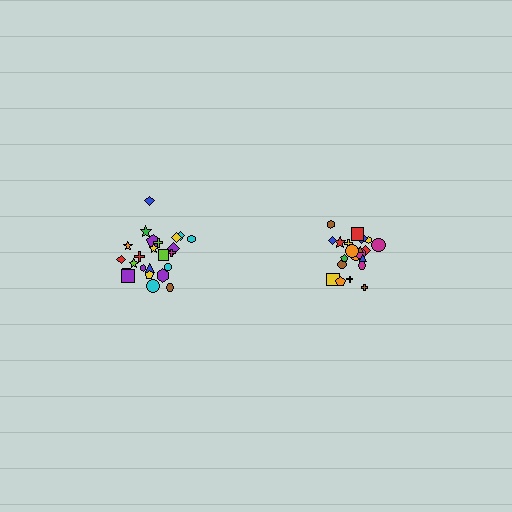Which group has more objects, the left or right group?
The left group.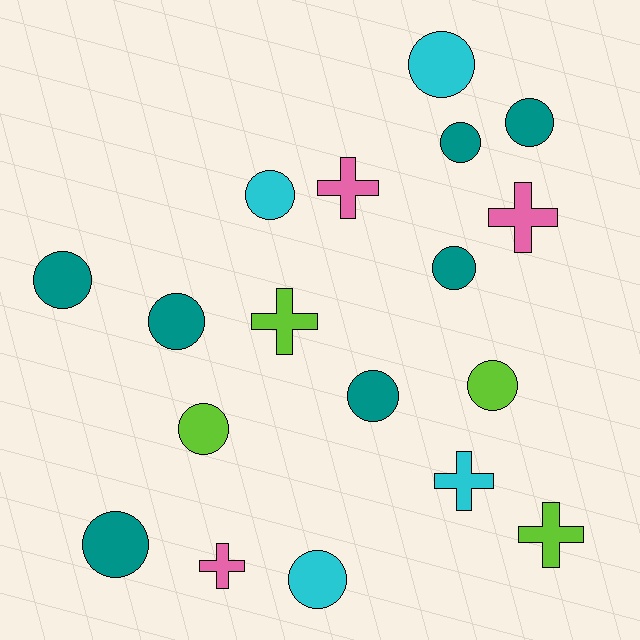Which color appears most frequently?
Teal, with 7 objects.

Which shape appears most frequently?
Circle, with 12 objects.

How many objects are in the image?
There are 18 objects.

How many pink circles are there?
There are no pink circles.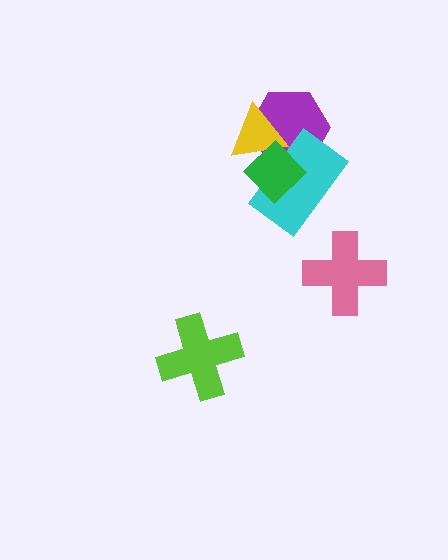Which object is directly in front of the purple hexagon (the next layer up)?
The yellow triangle is directly in front of the purple hexagon.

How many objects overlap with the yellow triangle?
3 objects overlap with the yellow triangle.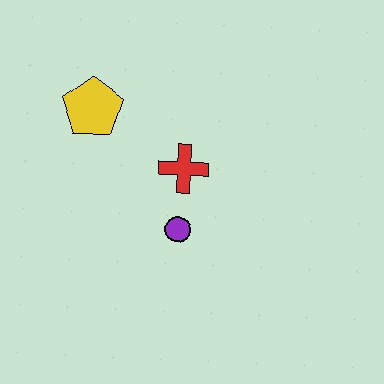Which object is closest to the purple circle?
The red cross is closest to the purple circle.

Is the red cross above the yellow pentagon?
No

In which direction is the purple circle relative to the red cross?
The purple circle is below the red cross.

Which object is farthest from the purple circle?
The yellow pentagon is farthest from the purple circle.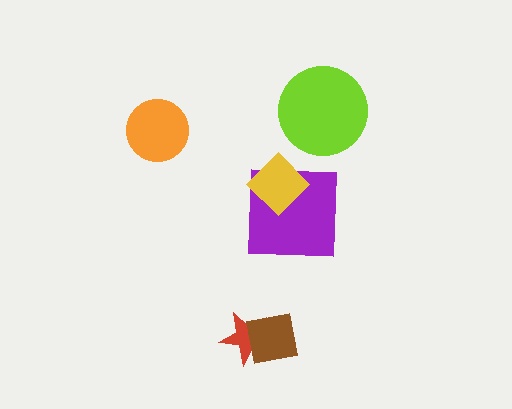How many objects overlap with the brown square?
1 object overlaps with the brown square.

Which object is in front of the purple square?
The yellow diamond is in front of the purple square.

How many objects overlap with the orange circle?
0 objects overlap with the orange circle.